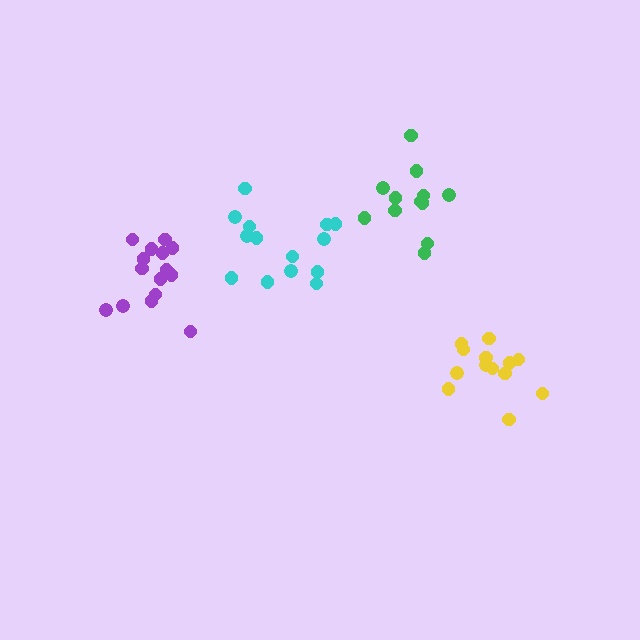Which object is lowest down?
The yellow cluster is bottommost.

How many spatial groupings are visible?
There are 4 spatial groupings.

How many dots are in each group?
Group 1: 13 dots, Group 2: 15 dots, Group 3: 14 dots, Group 4: 12 dots (54 total).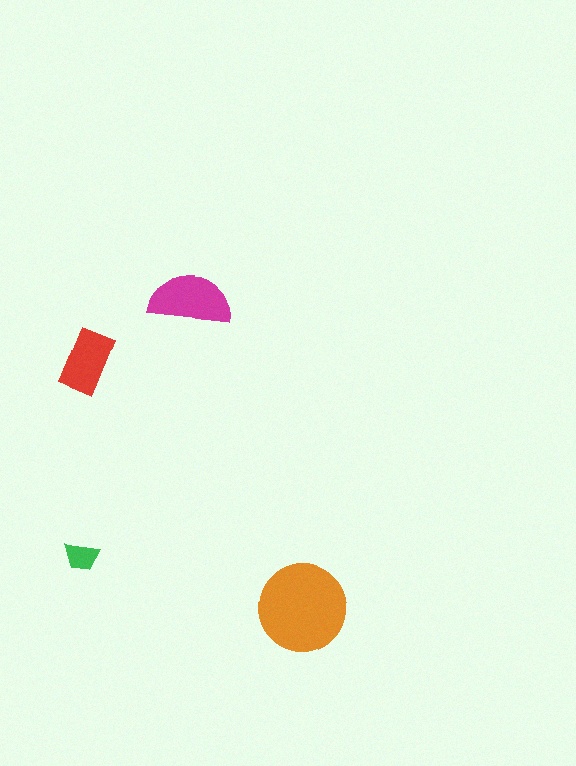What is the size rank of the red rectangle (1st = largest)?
3rd.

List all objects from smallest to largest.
The green trapezoid, the red rectangle, the magenta semicircle, the orange circle.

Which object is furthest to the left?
The green trapezoid is leftmost.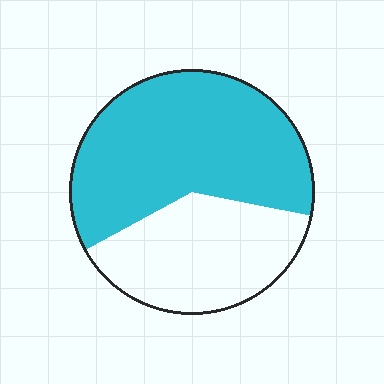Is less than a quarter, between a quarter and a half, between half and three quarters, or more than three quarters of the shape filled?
Between half and three quarters.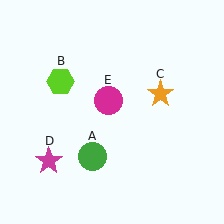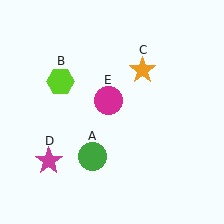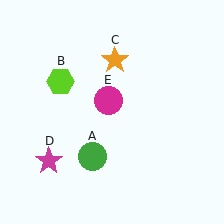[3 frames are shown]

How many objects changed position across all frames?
1 object changed position: orange star (object C).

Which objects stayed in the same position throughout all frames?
Green circle (object A) and lime hexagon (object B) and magenta star (object D) and magenta circle (object E) remained stationary.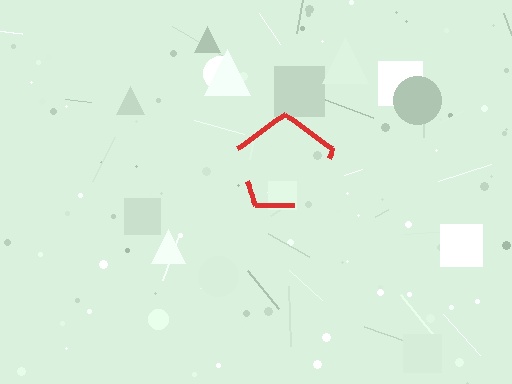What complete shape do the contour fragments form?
The contour fragments form a pentagon.